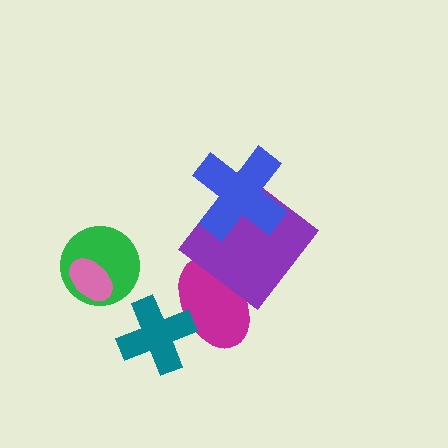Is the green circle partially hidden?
Yes, it is partially covered by another shape.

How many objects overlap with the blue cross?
1 object overlaps with the blue cross.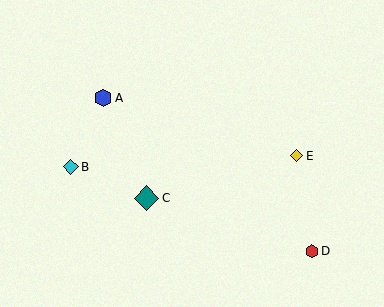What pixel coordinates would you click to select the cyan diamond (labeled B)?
Click at (71, 167) to select the cyan diamond B.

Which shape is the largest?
The teal diamond (labeled C) is the largest.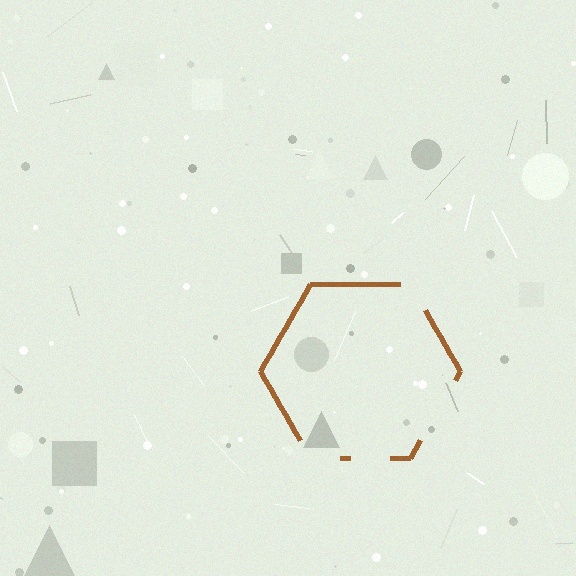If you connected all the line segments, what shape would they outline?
They would outline a hexagon.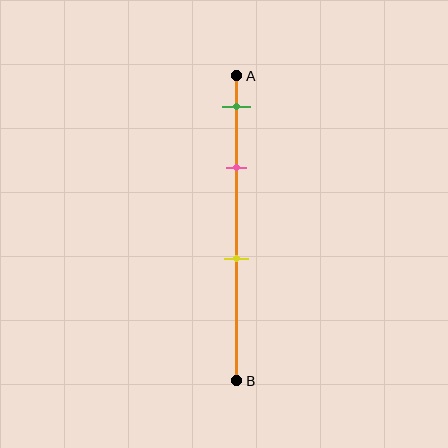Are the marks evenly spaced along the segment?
No, the marks are not evenly spaced.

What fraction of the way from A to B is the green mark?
The green mark is approximately 10% (0.1) of the way from A to B.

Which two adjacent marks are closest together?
The green and pink marks are the closest adjacent pair.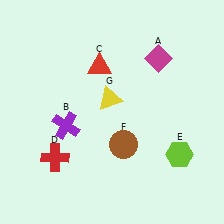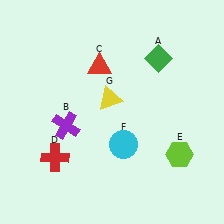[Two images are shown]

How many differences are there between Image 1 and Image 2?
There are 2 differences between the two images.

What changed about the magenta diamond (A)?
In Image 1, A is magenta. In Image 2, it changed to green.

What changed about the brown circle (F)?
In Image 1, F is brown. In Image 2, it changed to cyan.